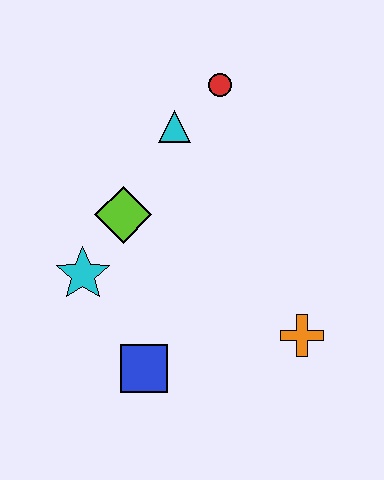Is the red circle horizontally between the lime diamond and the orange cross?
Yes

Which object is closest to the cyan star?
The lime diamond is closest to the cyan star.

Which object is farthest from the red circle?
The blue square is farthest from the red circle.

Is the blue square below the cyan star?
Yes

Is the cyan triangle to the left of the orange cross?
Yes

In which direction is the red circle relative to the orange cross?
The red circle is above the orange cross.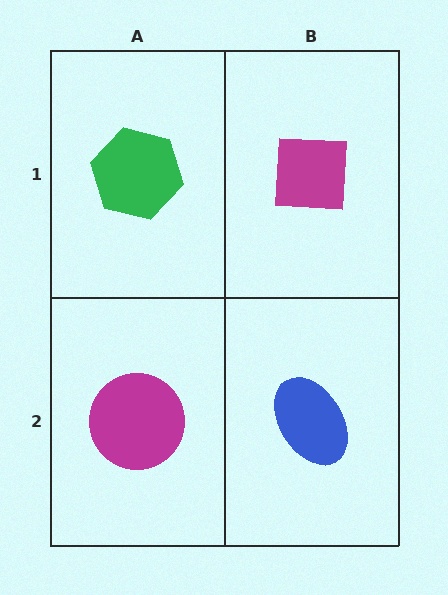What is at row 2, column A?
A magenta circle.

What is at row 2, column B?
A blue ellipse.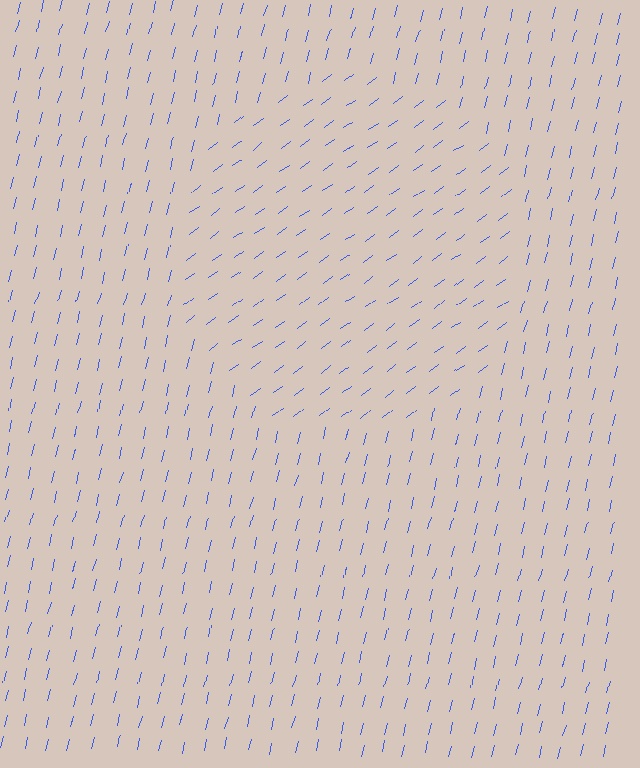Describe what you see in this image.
The image is filled with small blue line segments. A circle region in the image has lines oriented differently from the surrounding lines, creating a visible texture boundary.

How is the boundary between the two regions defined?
The boundary is defined purely by a change in line orientation (approximately 39 degrees difference). All lines are the same color and thickness.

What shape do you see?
I see a circle.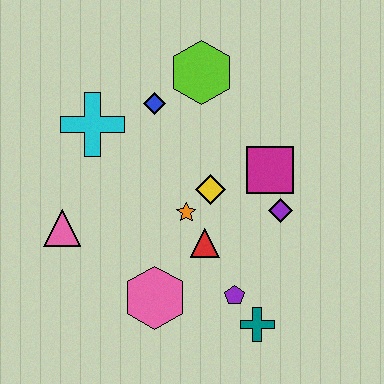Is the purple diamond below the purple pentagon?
No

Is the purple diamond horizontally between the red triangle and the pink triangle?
No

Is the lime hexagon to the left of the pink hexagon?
No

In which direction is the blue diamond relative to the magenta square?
The blue diamond is to the left of the magenta square.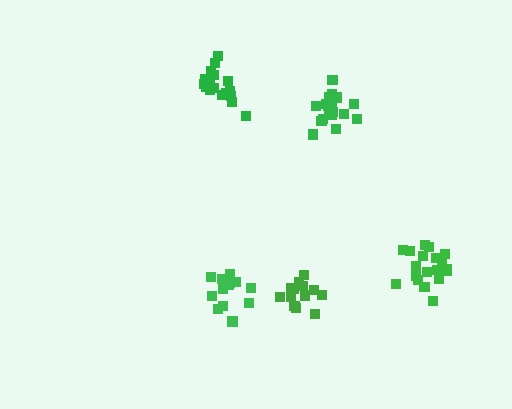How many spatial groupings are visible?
There are 5 spatial groupings.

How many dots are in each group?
Group 1: 14 dots, Group 2: 18 dots, Group 3: 19 dots, Group 4: 14 dots, Group 5: 18 dots (83 total).